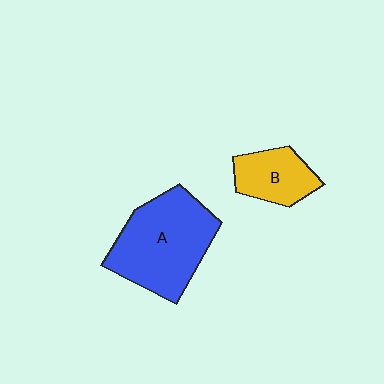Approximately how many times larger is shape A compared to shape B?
Approximately 2.1 times.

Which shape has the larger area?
Shape A (blue).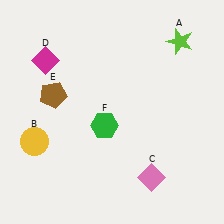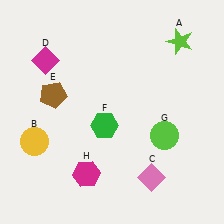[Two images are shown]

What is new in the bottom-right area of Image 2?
A lime circle (G) was added in the bottom-right area of Image 2.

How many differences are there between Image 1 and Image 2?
There are 2 differences between the two images.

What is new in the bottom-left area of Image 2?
A magenta hexagon (H) was added in the bottom-left area of Image 2.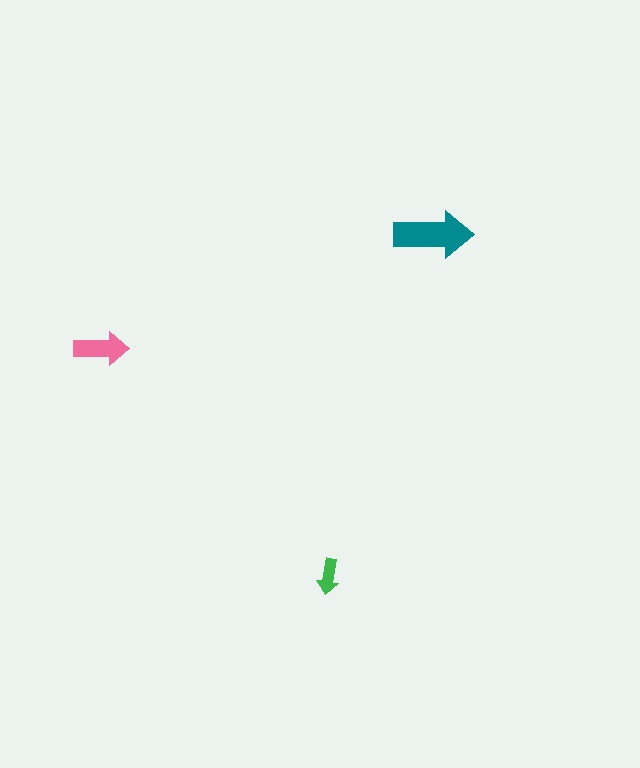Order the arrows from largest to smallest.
the teal one, the pink one, the green one.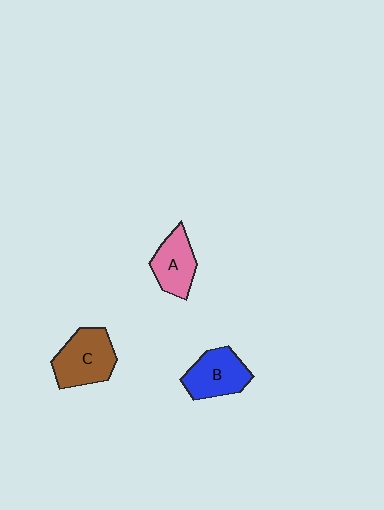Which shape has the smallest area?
Shape A (pink).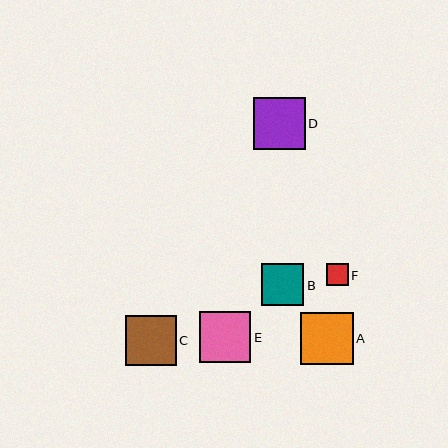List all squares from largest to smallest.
From largest to smallest: A, D, E, C, B, F.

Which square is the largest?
Square A is the largest with a size of approximately 53 pixels.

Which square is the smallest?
Square F is the smallest with a size of approximately 22 pixels.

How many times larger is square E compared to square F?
Square E is approximately 2.3 times the size of square F.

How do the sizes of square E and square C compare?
Square E and square C are approximately the same size.